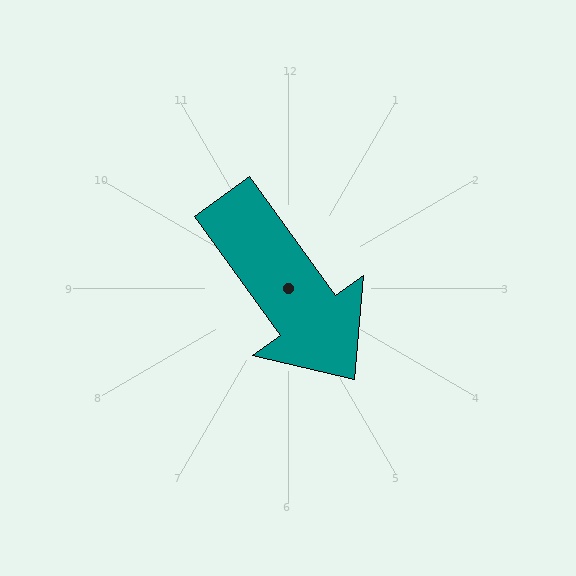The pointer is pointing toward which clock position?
Roughly 5 o'clock.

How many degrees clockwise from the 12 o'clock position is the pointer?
Approximately 144 degrees.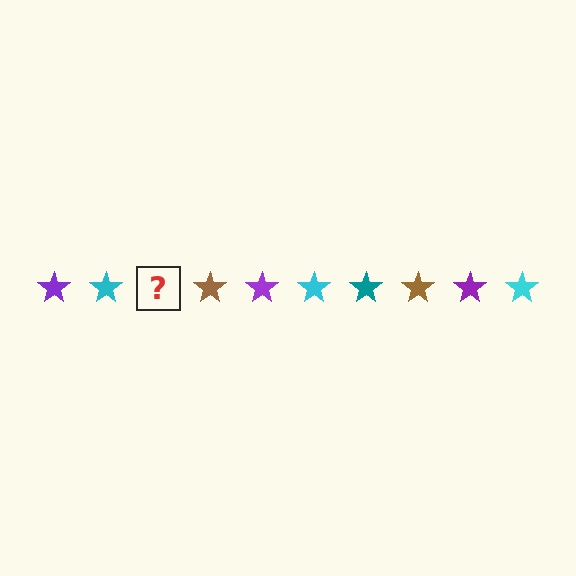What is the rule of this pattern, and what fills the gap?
The rule is that the pattern cycles through purple, cyan, teal, brown stars. The gap should be filled with a teal star.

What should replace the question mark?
The question mark should be replaced with a teal star.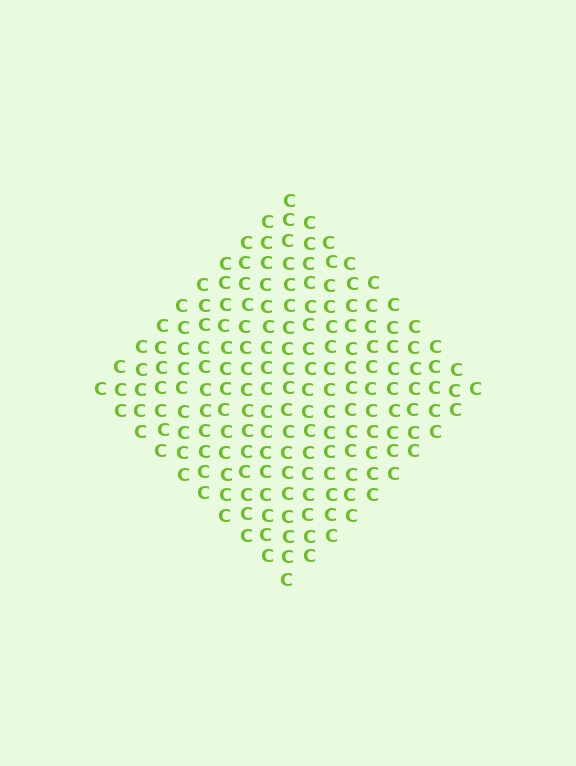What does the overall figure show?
The overall figure shows a diamond.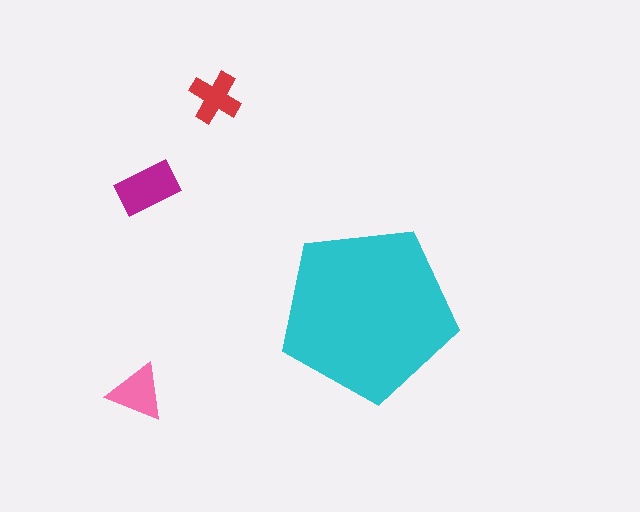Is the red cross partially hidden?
No, the red cross is fully visible.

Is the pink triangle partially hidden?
No, the pink triangle is fully visible.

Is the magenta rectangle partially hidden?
No, the magenta rectangle is fully visible.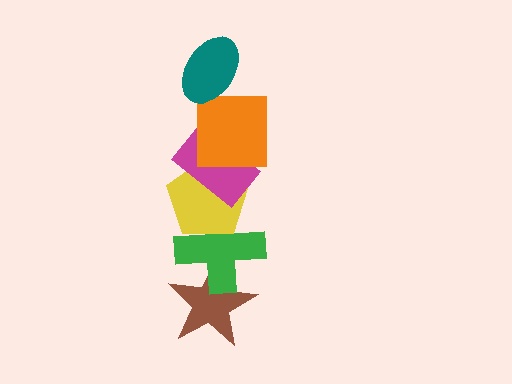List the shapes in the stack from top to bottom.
From top to bottom: the teal ellipse, the orange square, the magenta rectangle, the yellow pentagon, the green cross, the brown star.